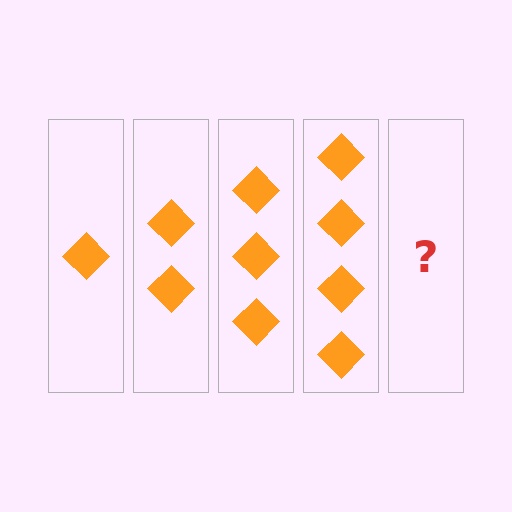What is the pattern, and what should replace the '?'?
The pattern is that each step adds one more diamond. The '?' should be 5 diamonds.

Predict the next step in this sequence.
The next step is 5 diamonds.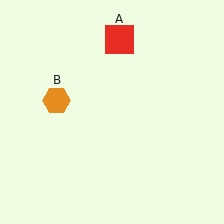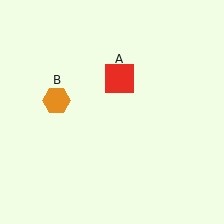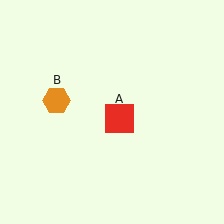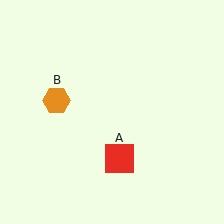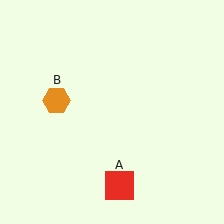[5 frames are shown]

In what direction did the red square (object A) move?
The red square (object A) moved down.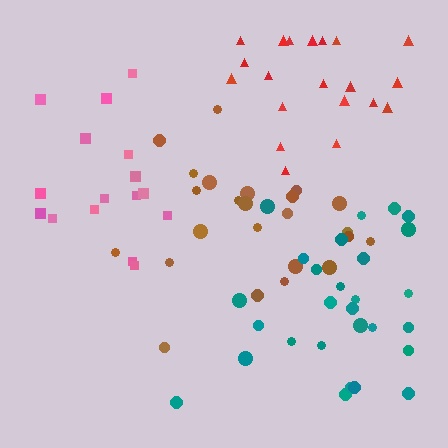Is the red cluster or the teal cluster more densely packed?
Teal.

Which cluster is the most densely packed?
Teal.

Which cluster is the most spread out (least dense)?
Red.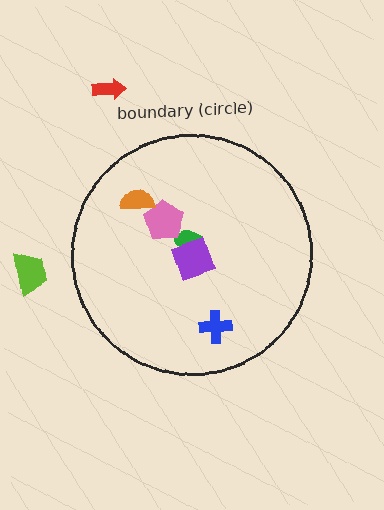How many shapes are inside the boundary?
5 inside, 2 outside.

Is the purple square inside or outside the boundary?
Inside.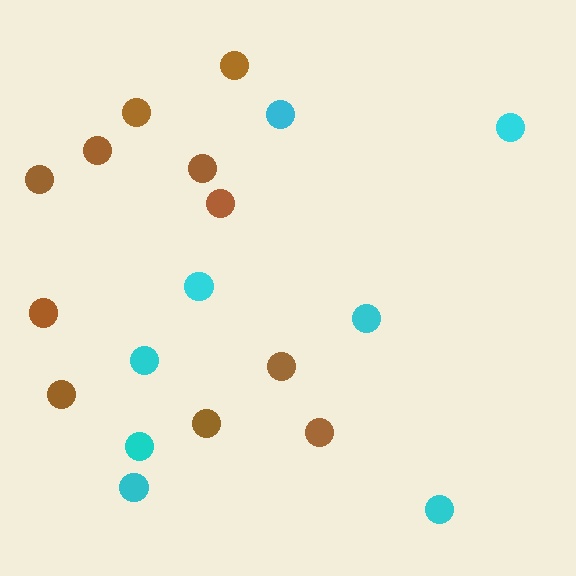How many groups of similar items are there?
There are 2 groups: one group of brown circles (11) and one group of cyan circles (8).